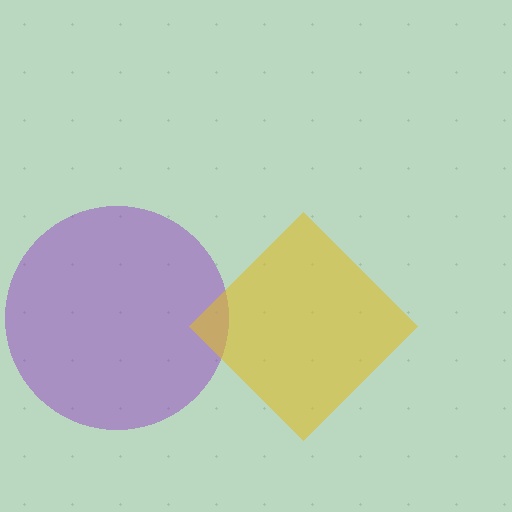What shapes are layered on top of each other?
The layered shapes are: a purple circle, a yellow diamond.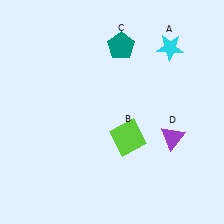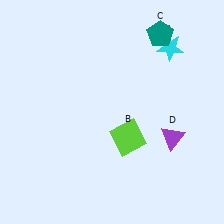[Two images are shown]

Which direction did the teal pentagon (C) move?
The teal pentagon (C) moved right.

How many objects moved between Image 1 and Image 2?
1 object moved between the two images.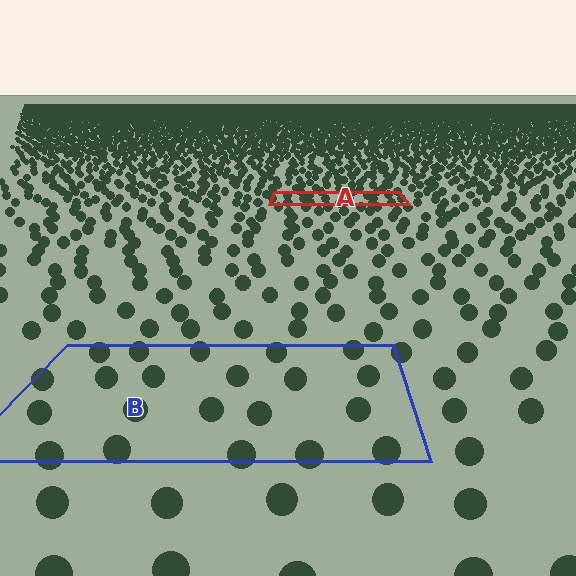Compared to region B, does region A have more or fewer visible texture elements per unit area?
Region A has more texture elements per unit area — they are packed more densely because it is farther away.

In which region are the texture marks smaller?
The texture marks are smaller in region A, because it is farther away.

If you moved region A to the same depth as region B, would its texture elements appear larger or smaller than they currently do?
They would appear larger. At a closer depth, the same texture elements are projected at a bigger on-screen size.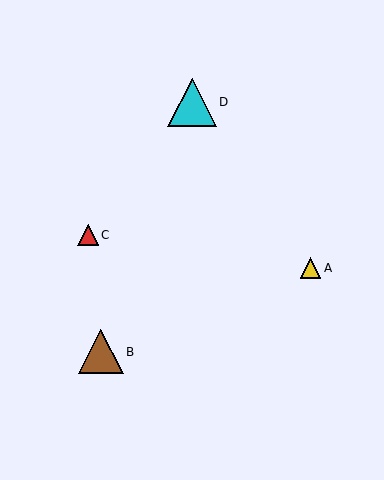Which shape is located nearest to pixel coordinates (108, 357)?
The brown triangle (labeled B) at (101, 352) is nearest to that location.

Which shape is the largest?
The cyan triangle (labeled D) is the largest.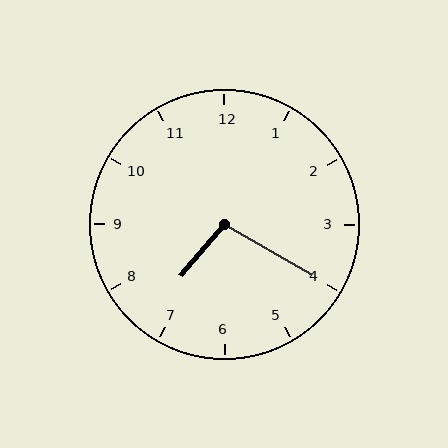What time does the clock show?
7:20.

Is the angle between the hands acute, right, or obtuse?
It is obtuse.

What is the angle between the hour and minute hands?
Approximately 100 degrees.